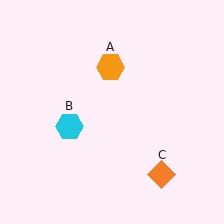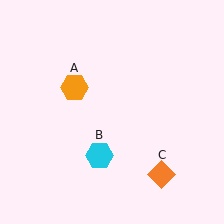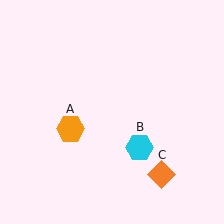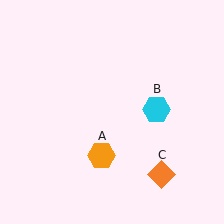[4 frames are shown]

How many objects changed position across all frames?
2 objects changed position: orange hexagon (object A), cyan hexagon (object B).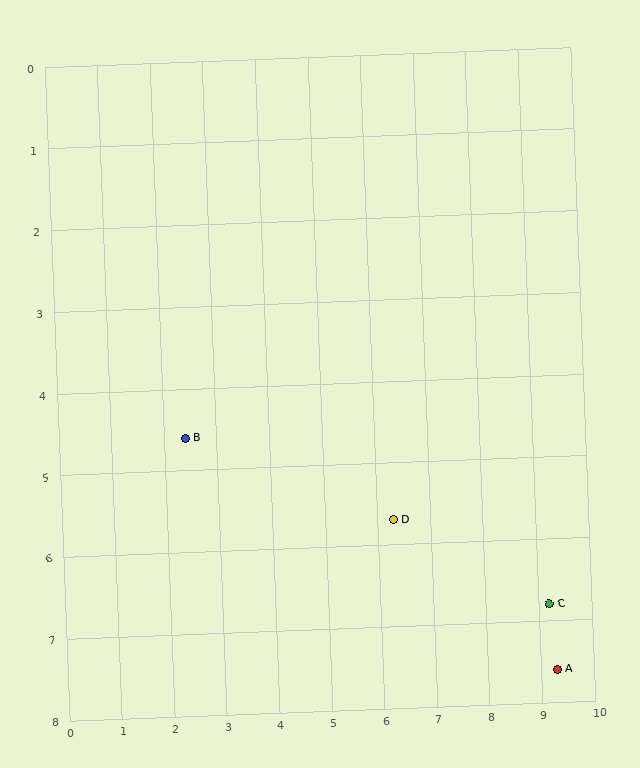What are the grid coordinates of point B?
Point B is at approximately (2.4, 4.6).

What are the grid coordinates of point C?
Point C is at approximately (9.2, 6.8).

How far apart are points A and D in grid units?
Points A and D are about 3.6 grid units apart.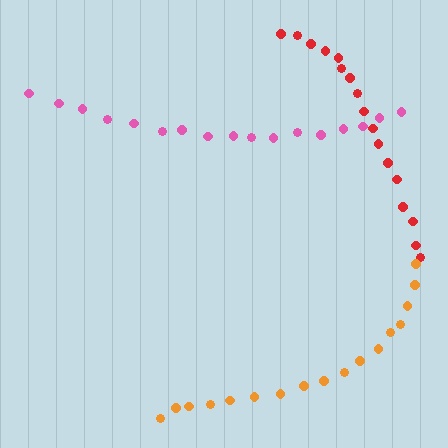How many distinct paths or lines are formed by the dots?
There are 3 distinct paths.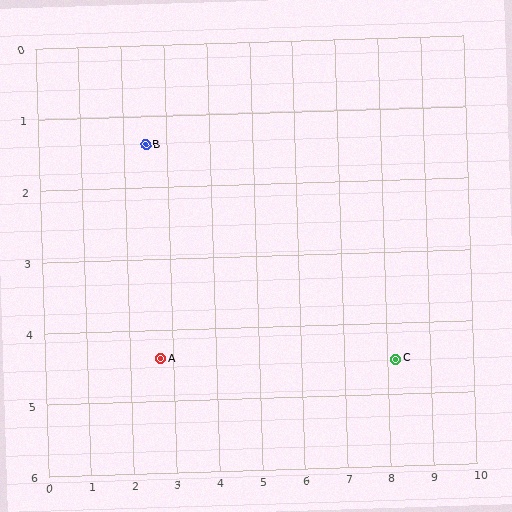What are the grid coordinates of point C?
Point C is at approximately (8.2, 4.5).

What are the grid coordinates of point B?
Point B is at approximately (2.5, 1.4).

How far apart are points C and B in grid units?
Points C and B are about 6.5 grid units apart.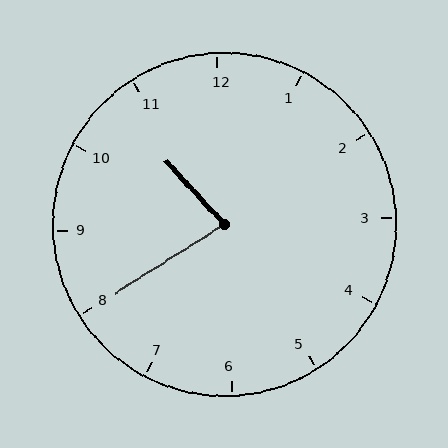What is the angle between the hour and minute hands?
Approximately 80 degrees.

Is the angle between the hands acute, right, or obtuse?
It is acute.